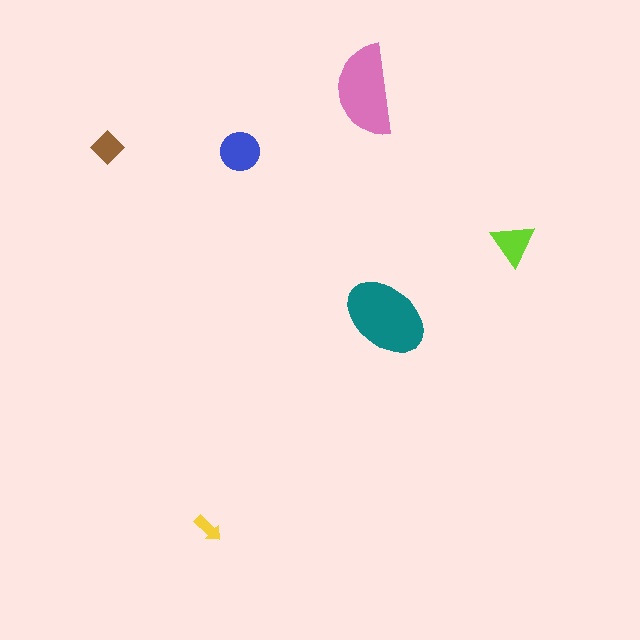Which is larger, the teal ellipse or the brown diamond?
The teal ellipse.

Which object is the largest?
The teal ellipse.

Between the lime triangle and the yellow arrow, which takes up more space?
The lime triangle.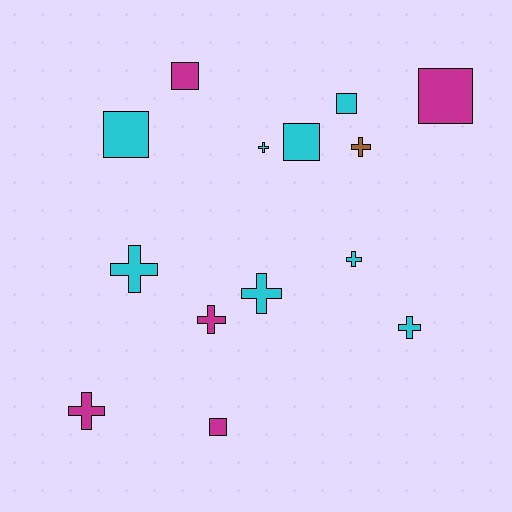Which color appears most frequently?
Cyan, with 8 objects.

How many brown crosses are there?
There is 1 brown cross.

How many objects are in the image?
There are 14 objects.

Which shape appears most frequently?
Cross, with 8 objects.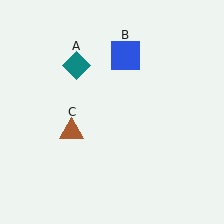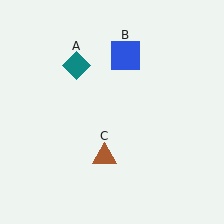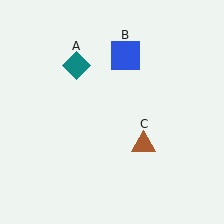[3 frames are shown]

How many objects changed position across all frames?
1 object changed position: brown triangle (object C).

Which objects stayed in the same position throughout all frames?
Teal diamond (object A) and blue square (object B) remained stationary.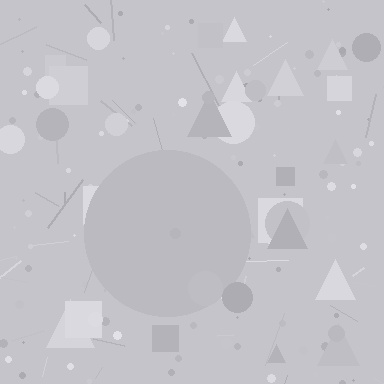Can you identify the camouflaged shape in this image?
The camouflaged shape is a circle.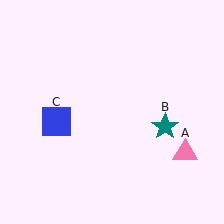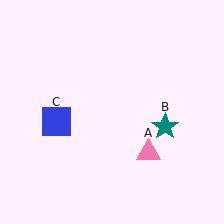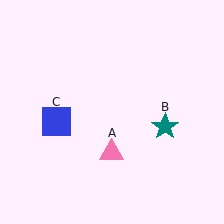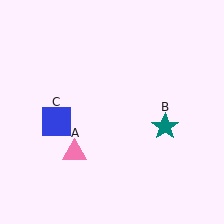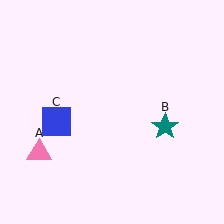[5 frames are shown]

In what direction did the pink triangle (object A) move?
The pink triangle (object A) moved left.